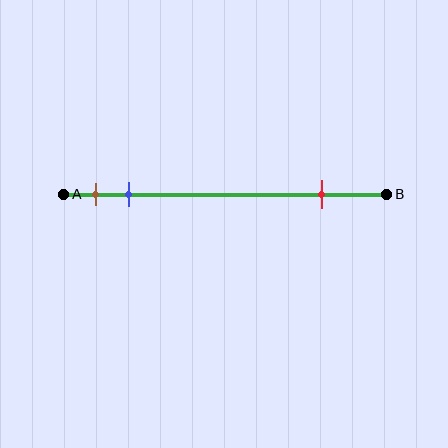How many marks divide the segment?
There are 3 marks dividing the segment.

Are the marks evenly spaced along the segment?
No, the marks are not evenly spaced.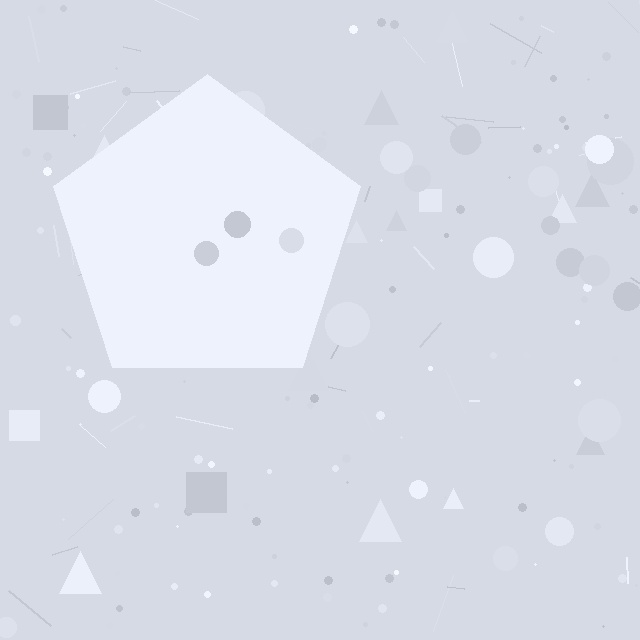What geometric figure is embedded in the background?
A pentagon is embedded in the background.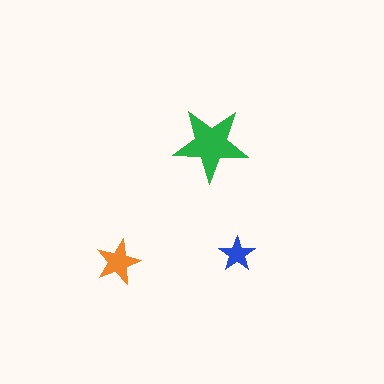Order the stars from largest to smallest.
the green one, the orange one, the blue one.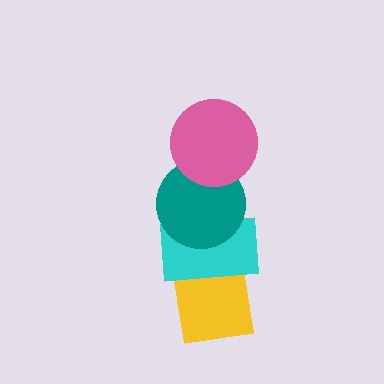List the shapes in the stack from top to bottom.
From top to bottom: the pink circle, the teal circle, the cyan rectangle, the yellow square.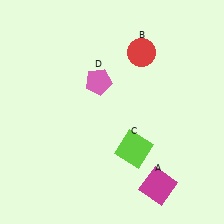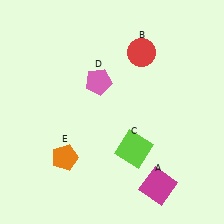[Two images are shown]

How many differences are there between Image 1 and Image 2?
There is 1 difference between the two images.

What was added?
An orange pentagon (E) was added in Image 2.